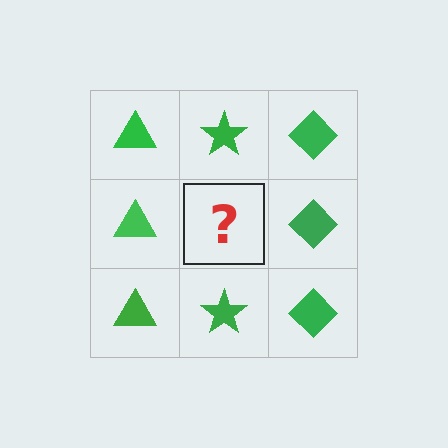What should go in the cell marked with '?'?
The missing cell should contain a green star.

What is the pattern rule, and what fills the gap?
The rule is that each column has a consistent shape. The gap should be filled with a green star.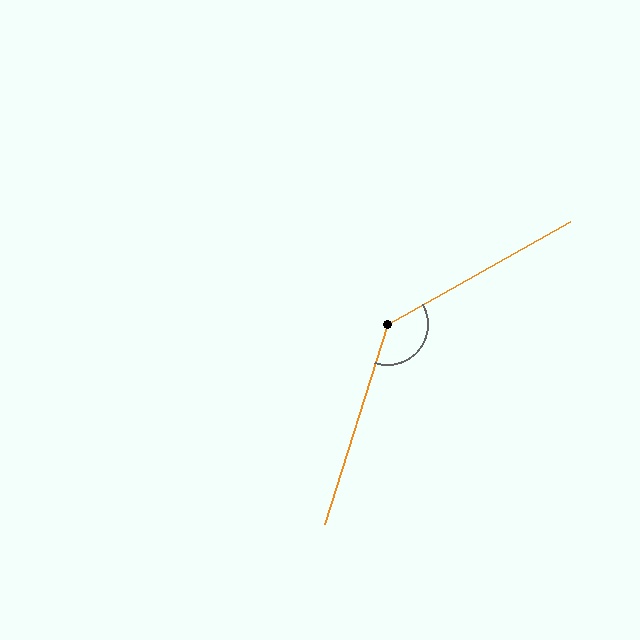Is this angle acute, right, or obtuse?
It is obtuse.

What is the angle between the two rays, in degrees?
Approximately 137 degrees.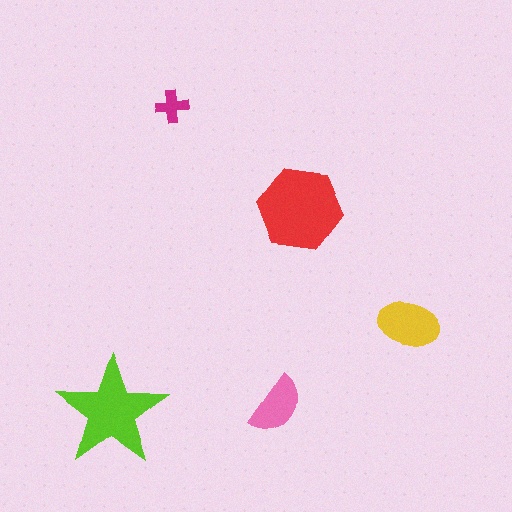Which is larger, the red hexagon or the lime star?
The red hexagon.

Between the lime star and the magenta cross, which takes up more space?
The lime star.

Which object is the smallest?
The magenta cross.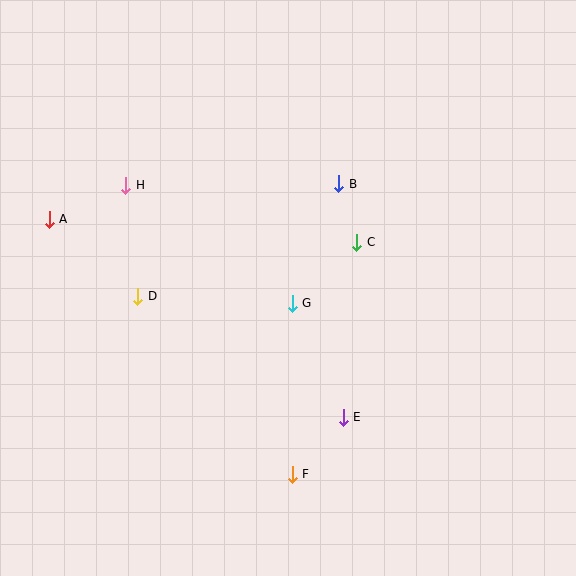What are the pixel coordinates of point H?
Point H is at (126, 185).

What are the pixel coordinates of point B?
Point B is at (339, 184).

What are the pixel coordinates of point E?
Point E is at (343, 417).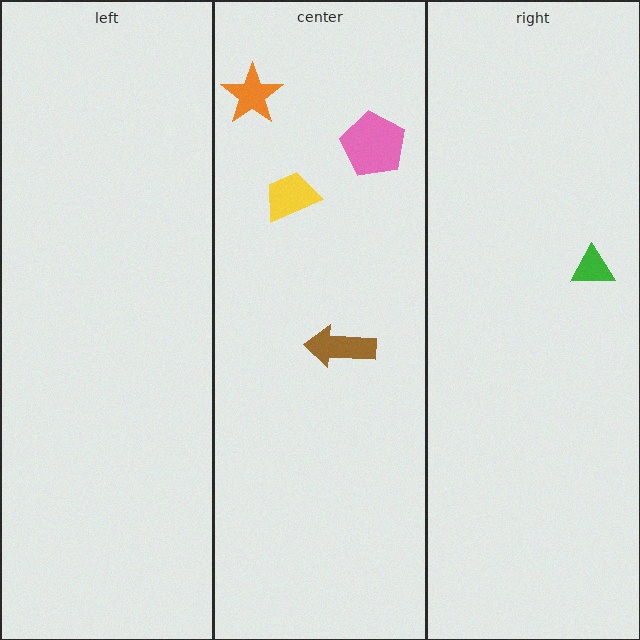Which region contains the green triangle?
The right region.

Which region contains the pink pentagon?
The center region.